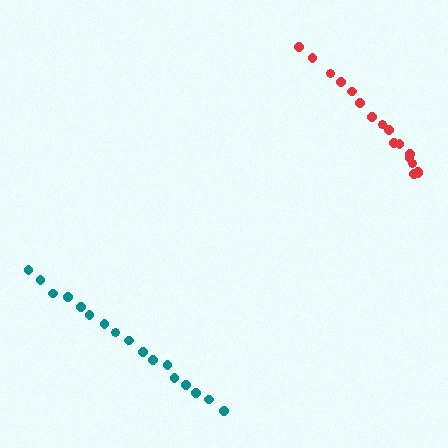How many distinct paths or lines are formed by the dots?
There are 2 distinct paths.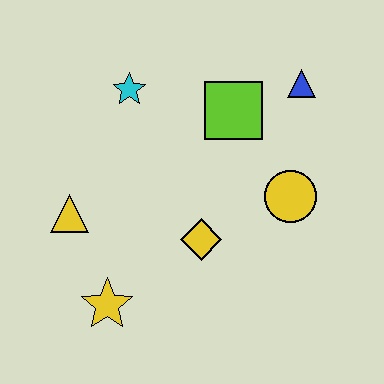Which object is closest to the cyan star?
The lime square is closest to the cyan star.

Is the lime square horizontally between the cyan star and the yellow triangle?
No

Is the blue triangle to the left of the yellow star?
No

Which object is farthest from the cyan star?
The yellow star is farthest from the cyan star.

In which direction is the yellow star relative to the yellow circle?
The yellow star is to the left of the yellow circle.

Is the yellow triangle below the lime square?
Yes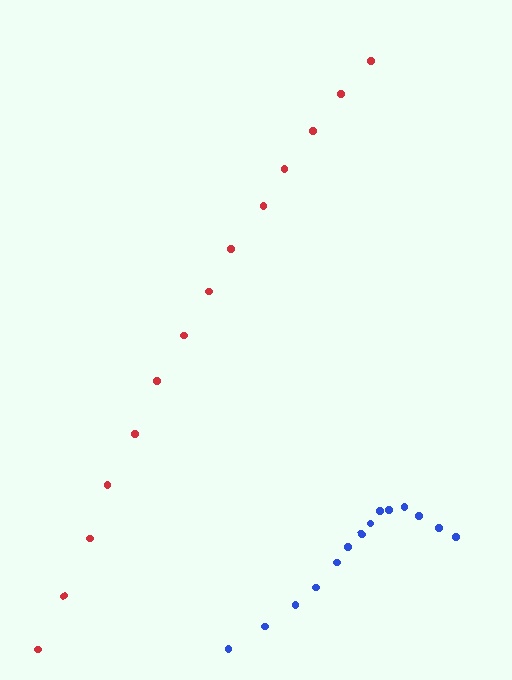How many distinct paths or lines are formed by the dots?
There are 2 distinct paths.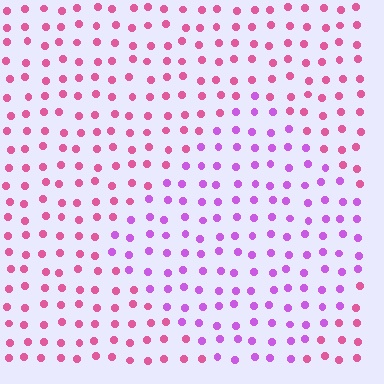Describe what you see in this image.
The image is filled with small pink elements in a uniform arrangement. A diamond-shaped region is visible where the elements are tinted to a slightly different hue, forming a subtle color boundary.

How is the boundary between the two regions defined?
The boundary is defined purely by a slight shift in hue (about 40 degrees). Spacing, size, and orientation are identical on both sides.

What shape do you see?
I see a diamond.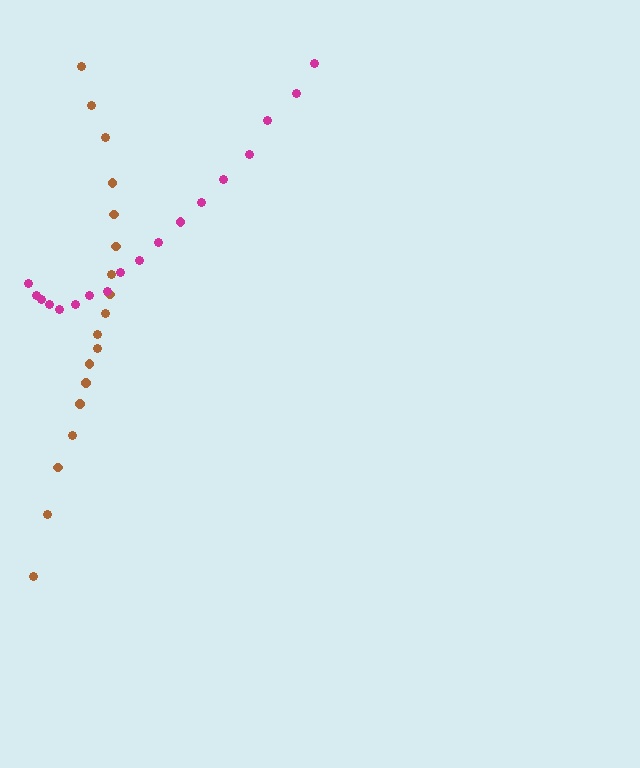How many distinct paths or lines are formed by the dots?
There are 2 distinct paths.